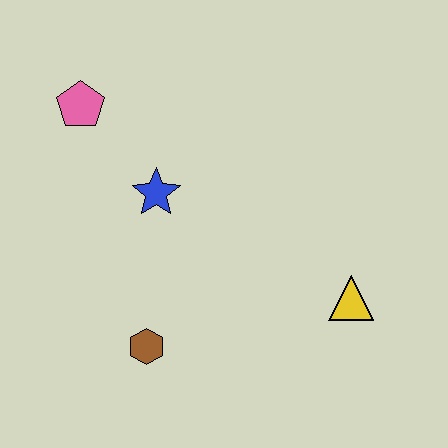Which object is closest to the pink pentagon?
The blue star is closest to the pink pentagon.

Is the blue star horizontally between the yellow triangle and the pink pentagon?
Yes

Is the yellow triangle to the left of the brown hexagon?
No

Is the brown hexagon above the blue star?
No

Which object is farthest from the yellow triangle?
The pink pentagon is farthest from the yellow triangle.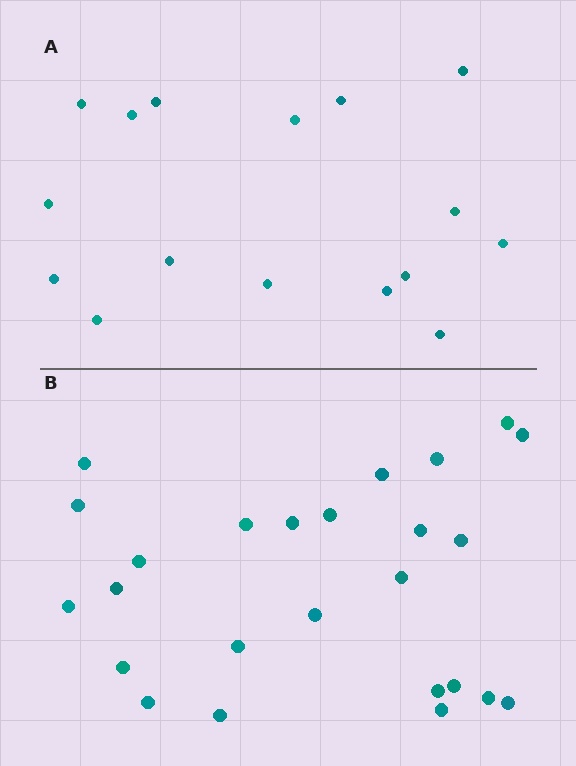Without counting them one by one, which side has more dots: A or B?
Region B (the bottom region) has more dots.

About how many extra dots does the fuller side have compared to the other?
Region B has roughly 8 or so more dots than region A.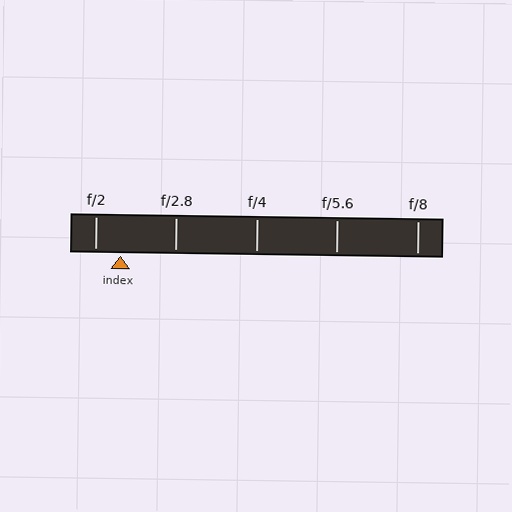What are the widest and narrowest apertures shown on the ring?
The widest aperture shown is f/2 and the narrowest is f/8.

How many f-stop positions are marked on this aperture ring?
There are 5 f-stop positions marked.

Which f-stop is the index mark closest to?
The index mark is closest to f/2.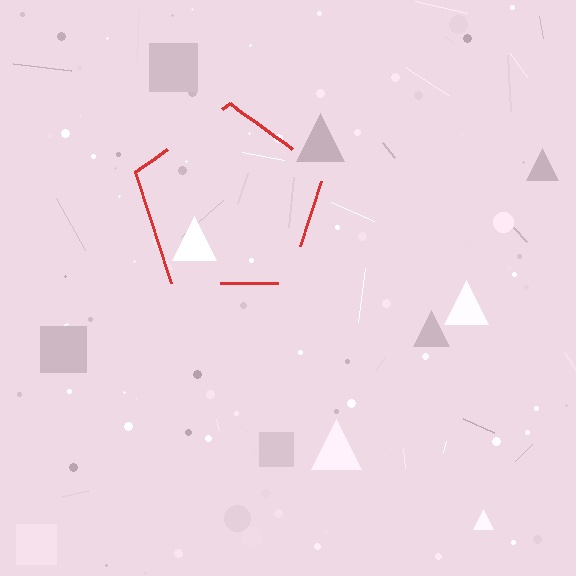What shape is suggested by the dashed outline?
The dashed outline suggests a pentagon.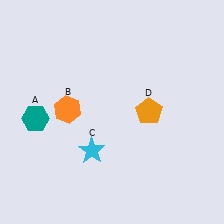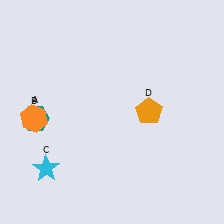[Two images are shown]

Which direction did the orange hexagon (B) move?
The orange hexagon (B) moved left.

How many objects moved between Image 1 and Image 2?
2 objects moved between the two images.